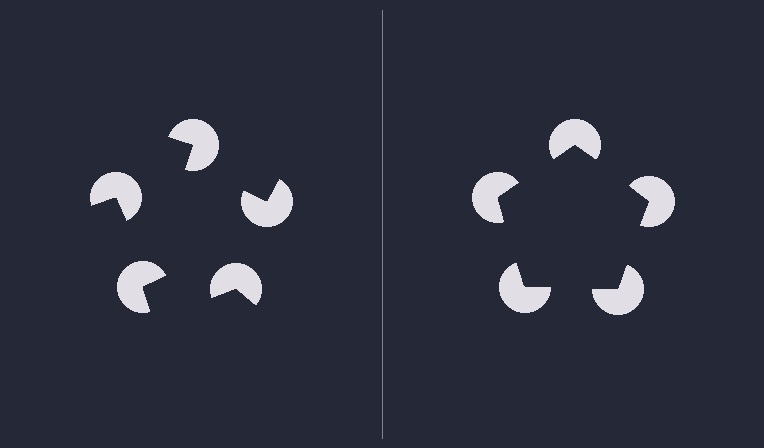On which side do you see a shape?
An illusory pentagon appears on the right side. On the left side the wedge cuts are rotated, so no coherent shape forms.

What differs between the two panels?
The pac-man discs are positioned identically on both sides; only the wedge orientations differ. On the right they align to a pentagon; on the left they are misaligned.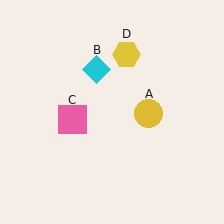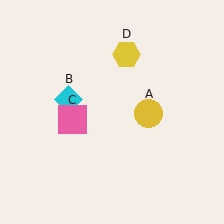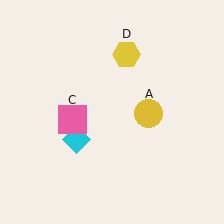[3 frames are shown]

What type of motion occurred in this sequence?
The cyan diamond (object B) rotated counterclockwise around the center of the scene.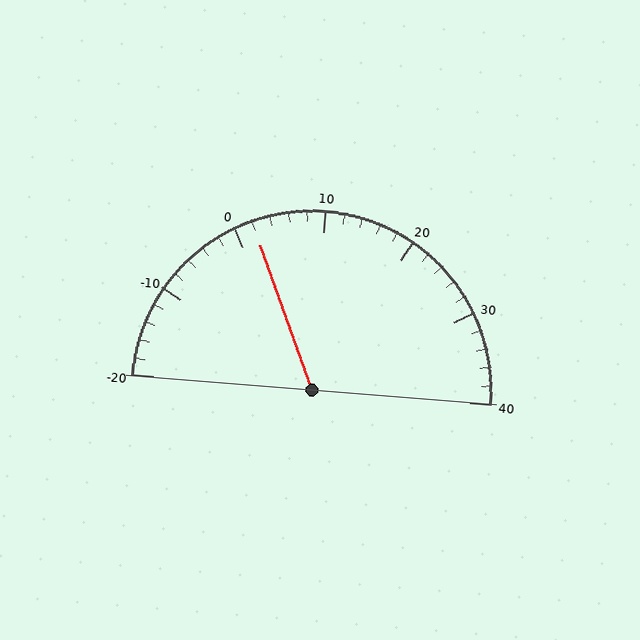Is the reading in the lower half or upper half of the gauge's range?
The reading is in the lower half of the range (-20 to 40).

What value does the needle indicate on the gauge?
The needle indicates approximately 2.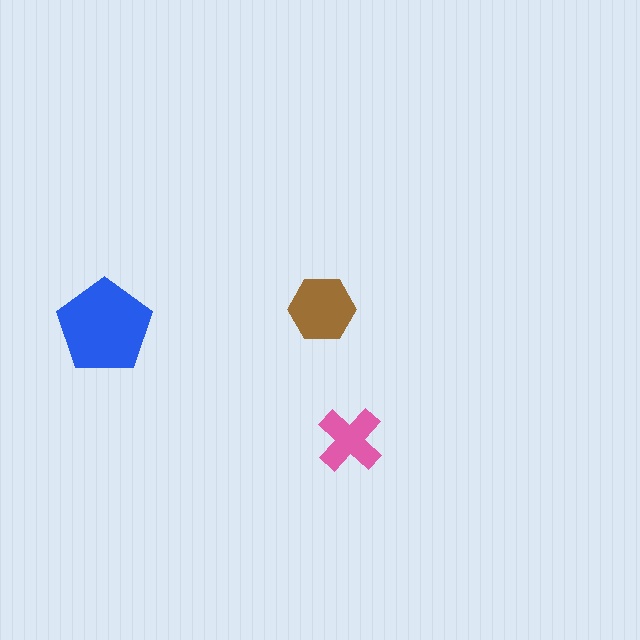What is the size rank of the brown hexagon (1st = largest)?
2nd.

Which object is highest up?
The brown hexagon is topmost.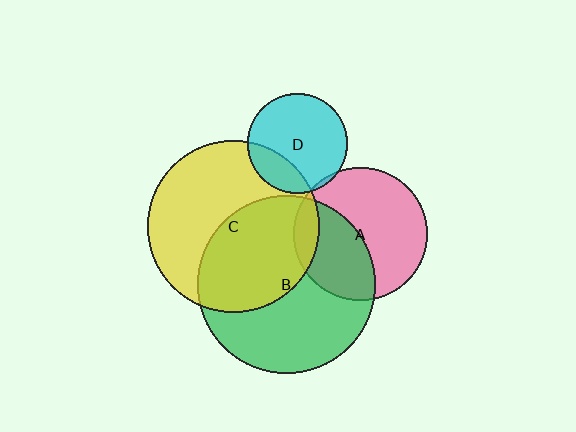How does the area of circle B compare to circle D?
Approximately 3.2 times.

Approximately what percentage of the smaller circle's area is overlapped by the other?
Approximately 45%.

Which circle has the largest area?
Circle B (green).